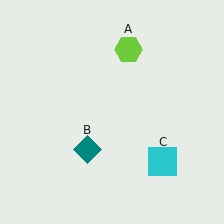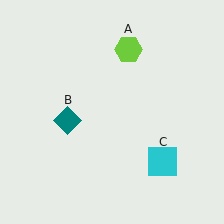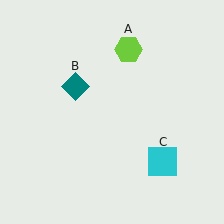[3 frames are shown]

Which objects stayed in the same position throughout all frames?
Lime hexagon (object A) and cyan square (object C) remained stationary.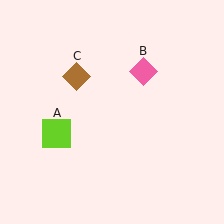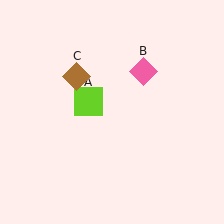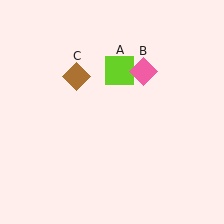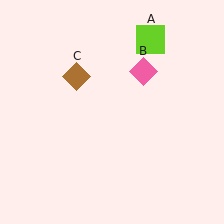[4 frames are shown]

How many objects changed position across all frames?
1 object changed position: lime square (object A).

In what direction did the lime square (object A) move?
The lime square (object A) moved up and to the right.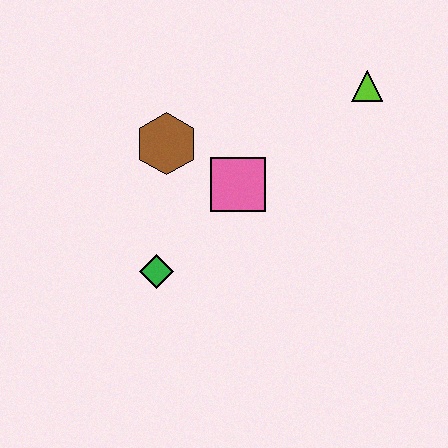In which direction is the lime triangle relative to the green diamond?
The lime triangle is to the right of the green diamond.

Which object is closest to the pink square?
The brown hexagon is closest to the pink square.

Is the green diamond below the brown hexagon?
Yes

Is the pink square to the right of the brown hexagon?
Yes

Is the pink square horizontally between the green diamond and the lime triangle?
Yes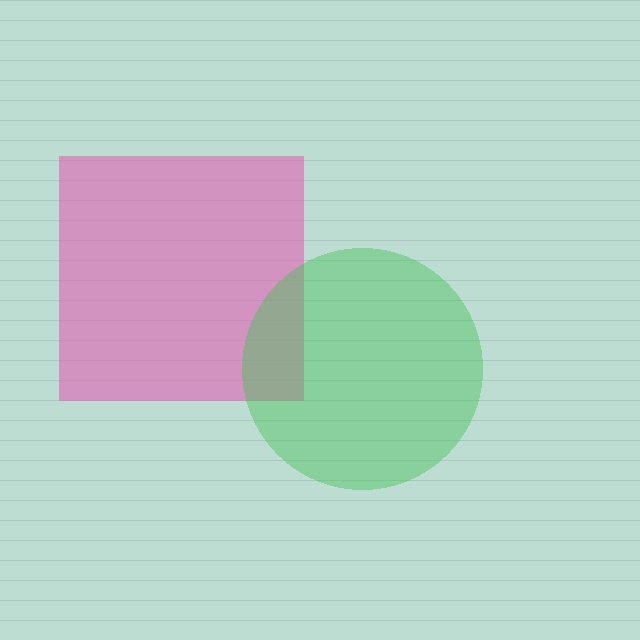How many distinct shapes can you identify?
There are 2 distinct shapes: a pink square, a green circle.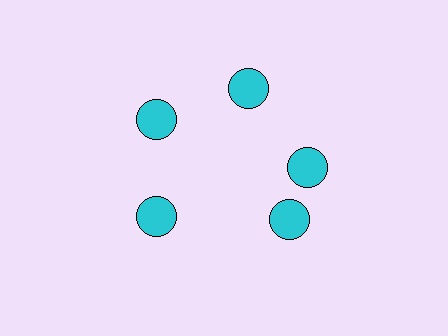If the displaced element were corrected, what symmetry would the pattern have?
It would have 5-fold rotational symmetry — the pattern would map onto itself every 72 degrees.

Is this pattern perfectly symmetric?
No. The 5 cyan circles are arranged in a ring, but one element near the 5 o'clock position is rotated out of alignment along the ring, breaking the 5-fold rotational symmetry.